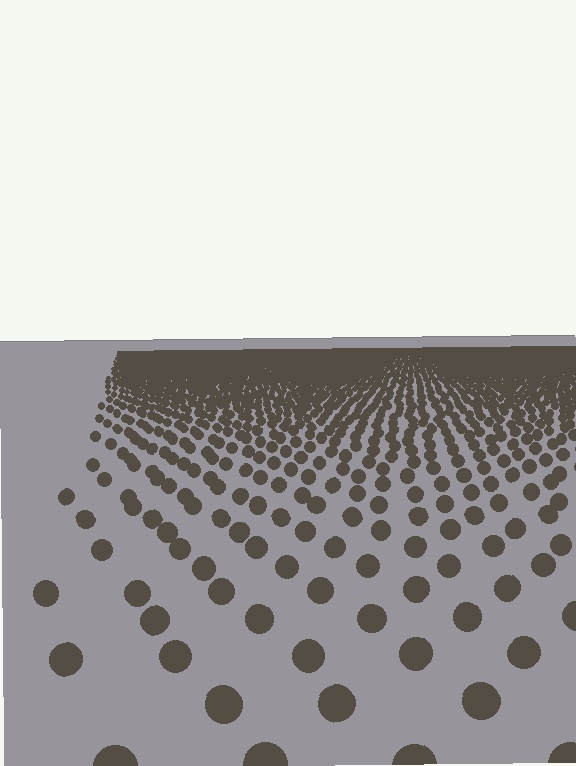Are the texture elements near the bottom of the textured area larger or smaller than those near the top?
Larger. Near the bottom, elements are closer to the viewer and appear at a bigger on-screen size.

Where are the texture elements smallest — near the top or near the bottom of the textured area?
Near the top.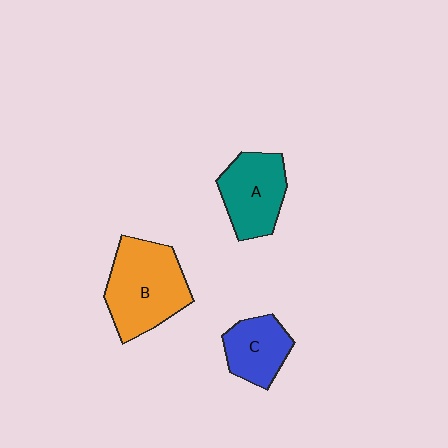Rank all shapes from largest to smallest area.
From largest to smallest: B (orange), A (teal), C (blue).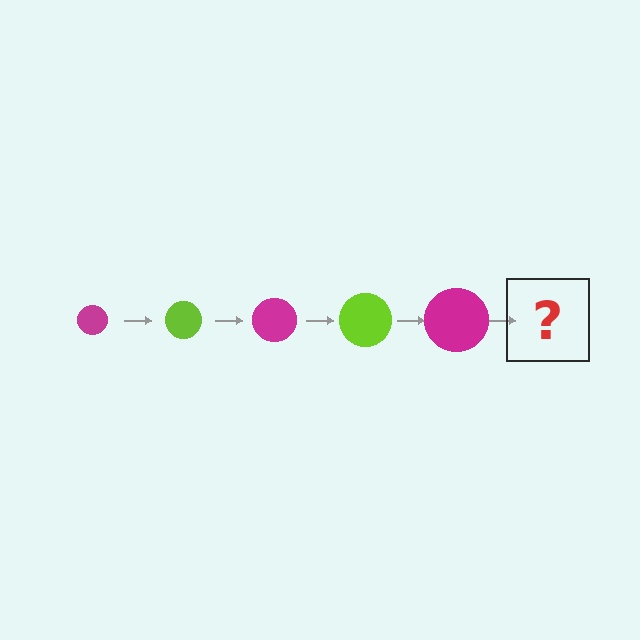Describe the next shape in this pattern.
It should be a lime circle, larger than the previous one.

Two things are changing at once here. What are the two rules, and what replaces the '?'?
The two rules are that the circle grows larger each step and the color cycles through magenta and lime. The '?' should be a lime circle, larger than the previous one.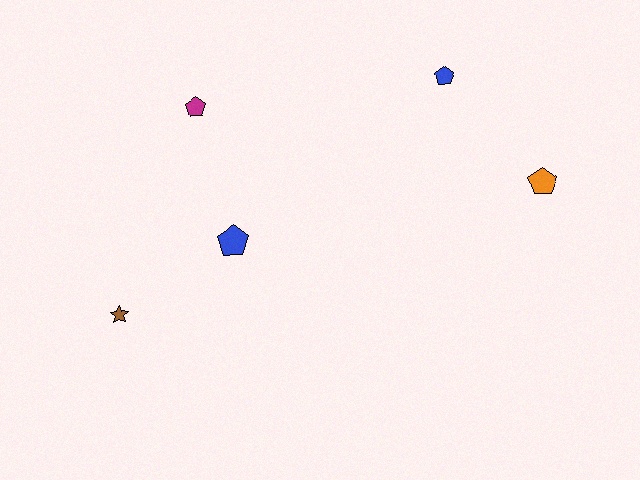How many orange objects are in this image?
There is 1 orange object.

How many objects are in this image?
There are 5 objects.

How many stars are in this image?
There is 1 star.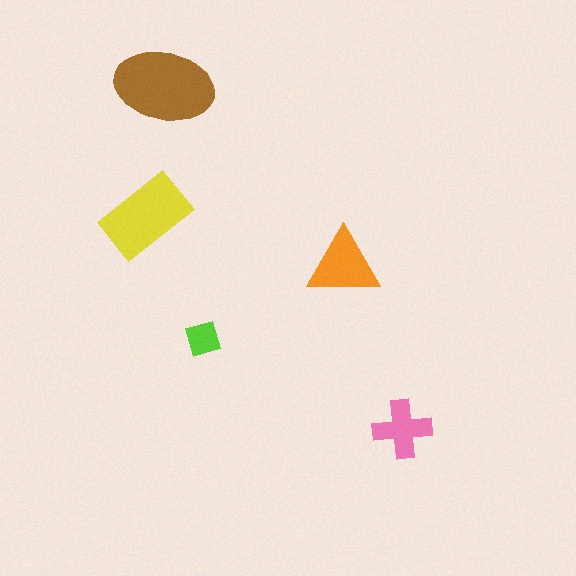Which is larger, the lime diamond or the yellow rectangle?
The yellow rectangle.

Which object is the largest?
The brown ellipse.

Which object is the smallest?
The lime diamond.